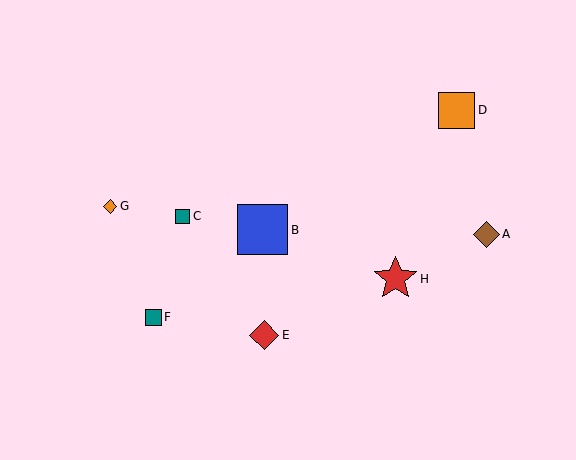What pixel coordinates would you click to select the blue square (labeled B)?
Click at (263, 230) to select the blue square B.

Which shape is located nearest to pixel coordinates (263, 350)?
The red diamond (labeled E) at (264, 335) is nearest to that location.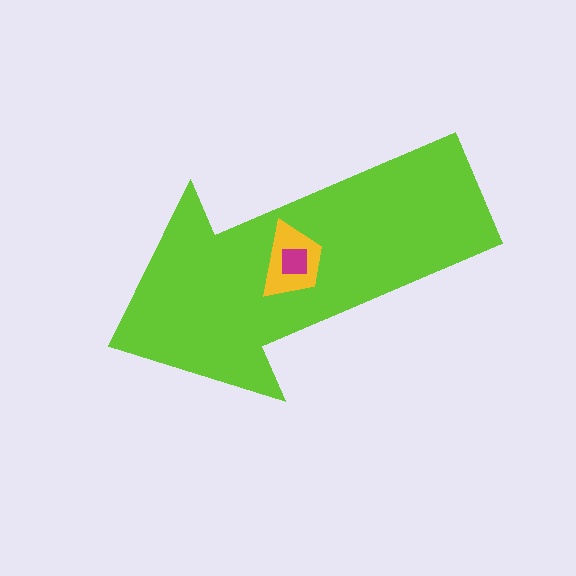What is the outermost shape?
The lime arrow.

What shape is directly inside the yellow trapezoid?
The magenta square.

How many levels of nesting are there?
3.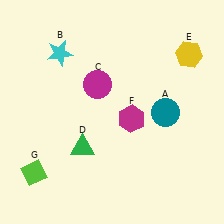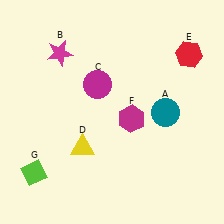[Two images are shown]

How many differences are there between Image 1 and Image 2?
There are 3 differences between the two images.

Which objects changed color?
B changed from cyan to magenta. D changed from green to yellow. E changed from yellow to red.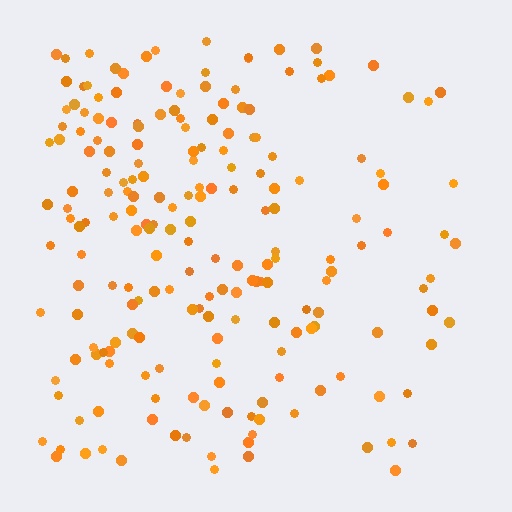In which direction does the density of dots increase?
From right to left, with the left side densest.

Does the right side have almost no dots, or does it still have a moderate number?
Still a moderate number, just noticeably fewer than the left.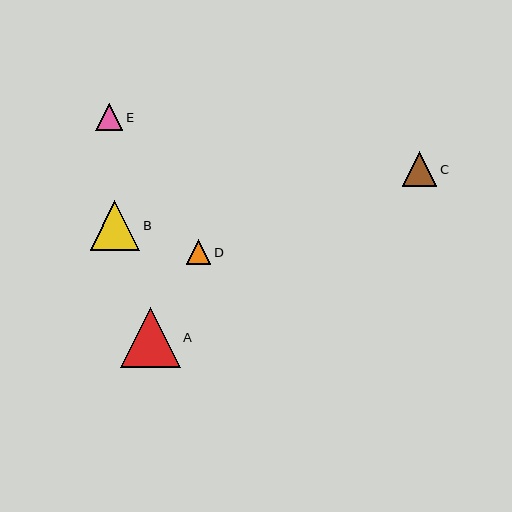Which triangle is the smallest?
Triangle D is the smallest with a size of approximately 24 pixels.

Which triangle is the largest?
Triangle A is the largest with a size of approximately 60 pixels.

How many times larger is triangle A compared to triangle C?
Triangle A is approximately 1.7 times the size of triangle C.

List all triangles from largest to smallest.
From largest to smallest: A, B, C, E, D.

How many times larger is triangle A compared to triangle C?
Triangle A is approximately 1.7 times the size of triangle C.